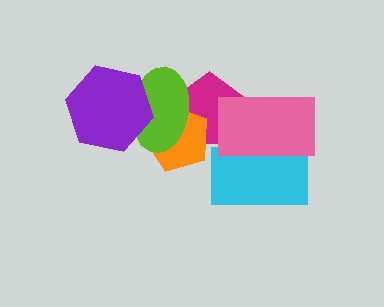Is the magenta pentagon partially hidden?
Yes, it is partially covered by another shape.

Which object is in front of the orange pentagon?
The lime ellipse is in front of the orange pentagon.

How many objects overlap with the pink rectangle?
2 objects overlap with the pink rectangle.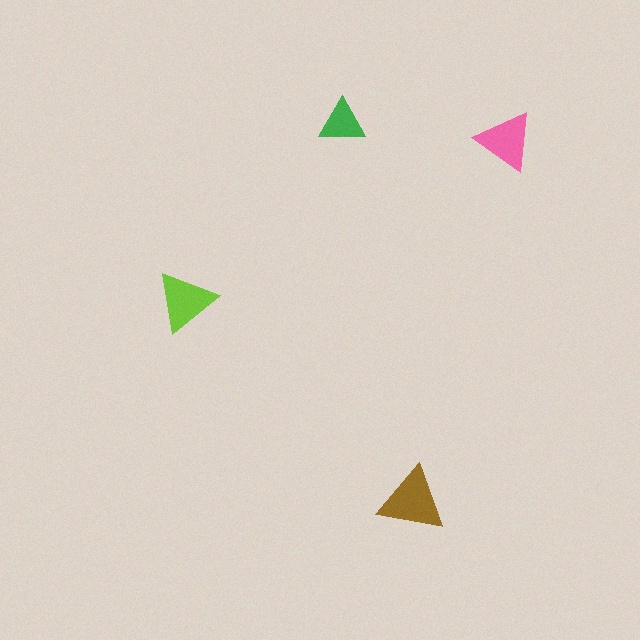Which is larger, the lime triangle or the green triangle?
The lime one.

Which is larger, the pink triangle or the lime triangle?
The lime one.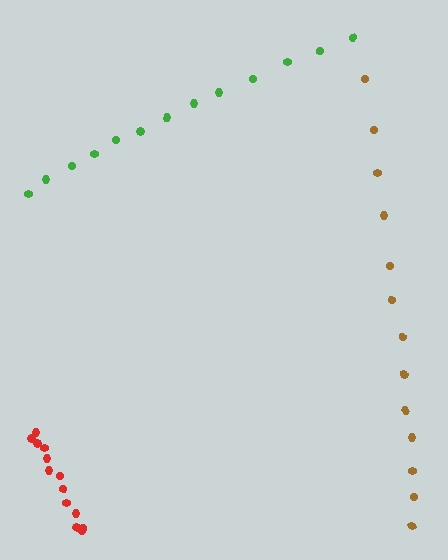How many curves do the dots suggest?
There are 3 distinct paths.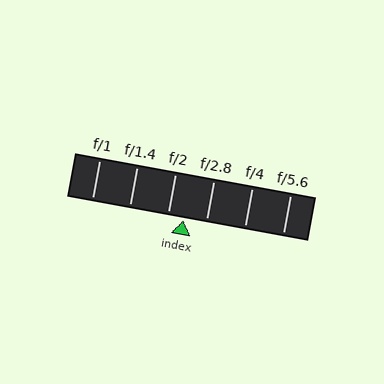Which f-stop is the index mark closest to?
The index mark is closest to f/2.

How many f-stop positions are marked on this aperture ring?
There are 6 f-stop positions marked.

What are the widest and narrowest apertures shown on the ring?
The widest aperture shown is f/1 and the narrowest is f/5.6.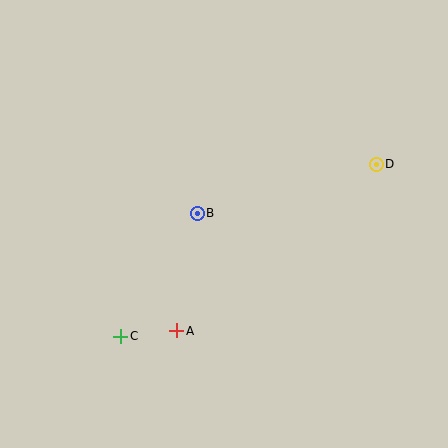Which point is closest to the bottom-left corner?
Point C is closest to the bottom-left corner.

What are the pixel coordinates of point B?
Point B is at (197, 213).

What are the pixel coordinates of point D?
Point D is at (376, 164).